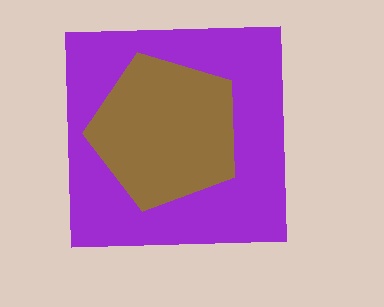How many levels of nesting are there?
2.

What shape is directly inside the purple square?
The brown pentagon.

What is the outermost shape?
The purple square.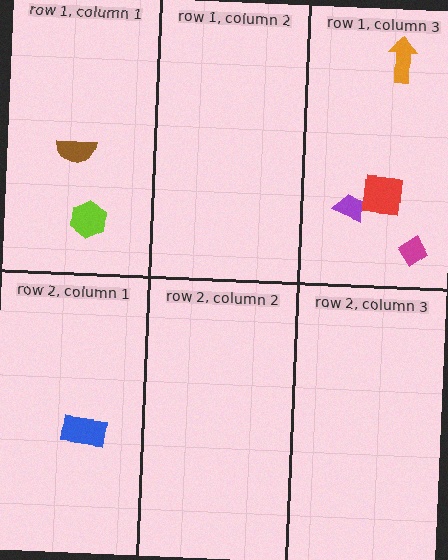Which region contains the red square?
The row 1, column 3 region.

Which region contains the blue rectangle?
The row 2, column 1 region.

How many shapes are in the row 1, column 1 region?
2.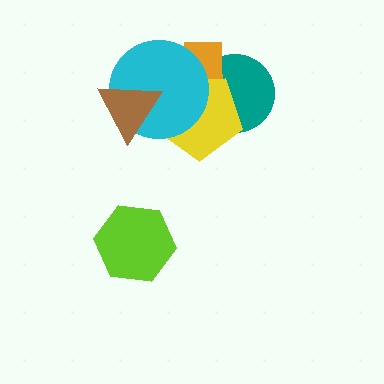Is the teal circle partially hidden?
Yes, it is partially covered by another shape.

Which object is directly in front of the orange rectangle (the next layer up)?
The yellow pentagon is directly in front of the orange rectangle.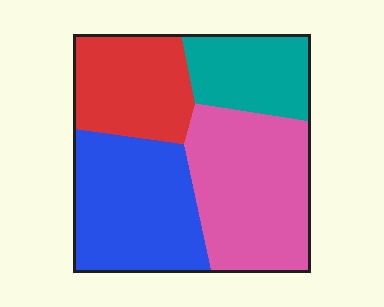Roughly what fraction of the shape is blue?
Blue takes up between a sixth and a third of the shape.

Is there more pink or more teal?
Pink.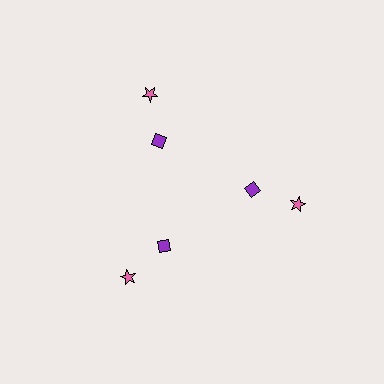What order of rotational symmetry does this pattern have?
This pattern has 3-fold rotational symmetry.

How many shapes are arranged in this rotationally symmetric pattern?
There are 6 shapes, arranged in 3 groups of 2.